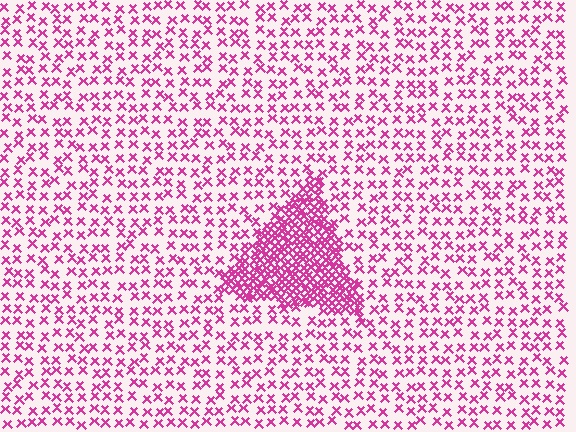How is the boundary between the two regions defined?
The boundary is defined by a change in element density (approximately 3.1x ratio). All elements are the same color, size, and shape.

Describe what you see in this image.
The image contains small magenta elements arranged at two different densities. A triangle-shaped region is visible where the elements are more densely packed than the surrounding area.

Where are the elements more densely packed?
The elements are more densely packed inside the triangle boundary.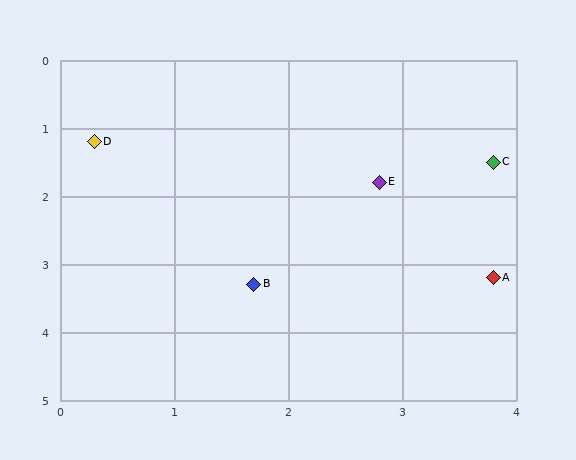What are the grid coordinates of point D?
Point D is at approximately (0.3, 1.2).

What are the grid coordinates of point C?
Point C is at approximately (3.8, 1.5).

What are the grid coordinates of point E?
Point E is at approximately (2.8, 1.8).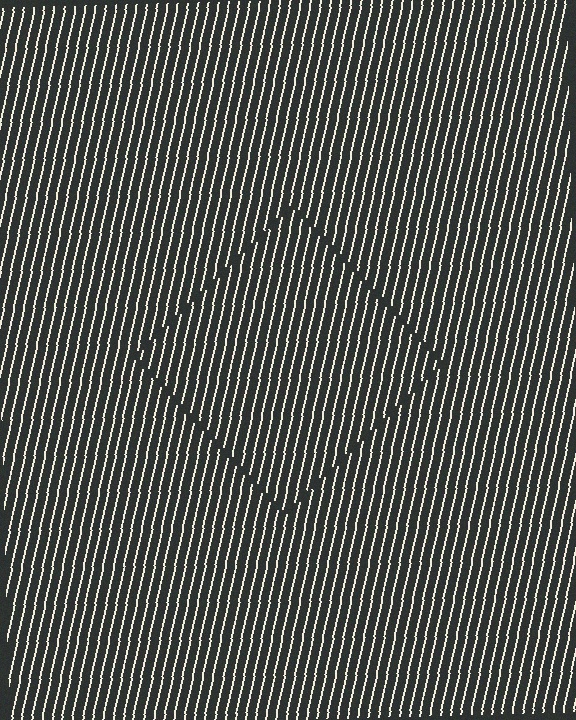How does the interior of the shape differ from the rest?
The interior of the shape contains the same grating, shifted by half a period — the contour is defined by the phase discontinuity where line-ends from the inner and outer gratings abut.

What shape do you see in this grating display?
An illusory square. The interior of the shape contains the same grating, shifted by half a period — the contour is defined by the phase discontinuity where line-ends from the inner and outer gratings abut.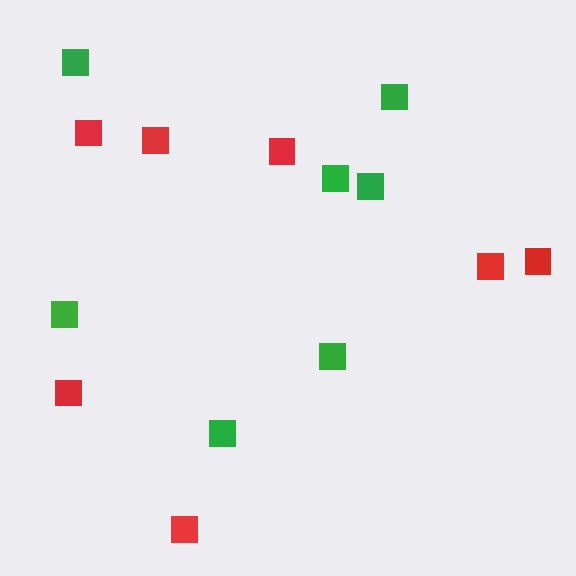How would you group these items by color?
There are 2 groups: one group of red squares (7) and one group of green squares (7).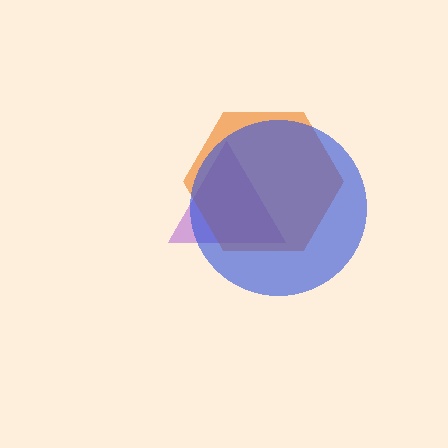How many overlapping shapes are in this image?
There are 3 overlapping shapes in the image.